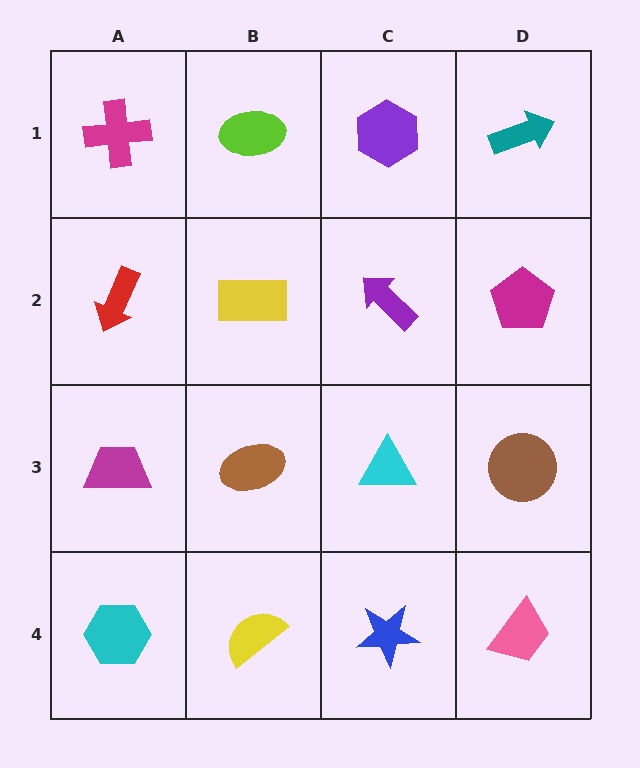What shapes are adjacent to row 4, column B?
A brown ellipse (row 3, column B), a cyan hexagon (row 4, column A), a blue star (row 4, column C).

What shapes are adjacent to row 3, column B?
A yellow rectangle (row 2, column B), a yellow semicircle (row 4, column B), a magenta trapezoid (row 3, column A), a cyan triangle (row 3, column C).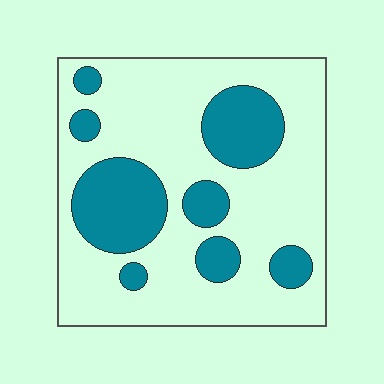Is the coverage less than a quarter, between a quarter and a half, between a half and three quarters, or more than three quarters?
Between a quarter and a half.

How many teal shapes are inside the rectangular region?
8.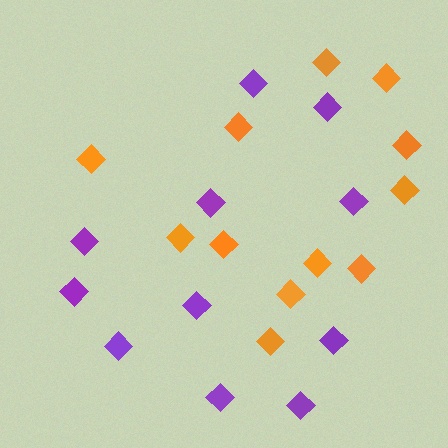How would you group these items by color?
There are 2 groups: one group of purple diamonds (11) and one group of orange diamonds (12).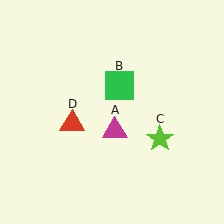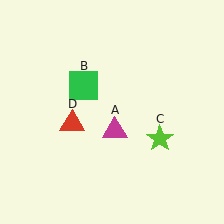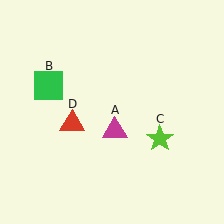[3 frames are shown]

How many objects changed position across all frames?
1 object changed position: green square (object B).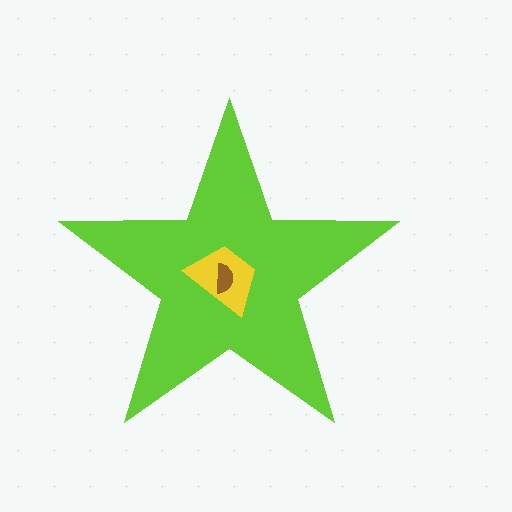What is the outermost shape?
The lime star.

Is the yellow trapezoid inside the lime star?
Yes.